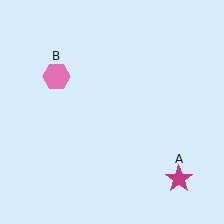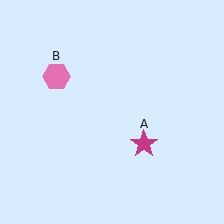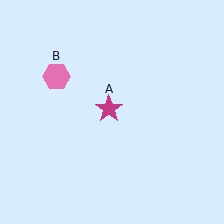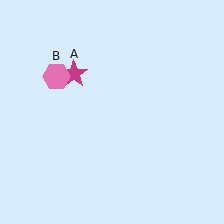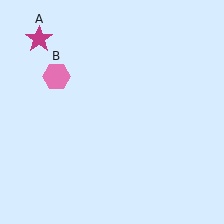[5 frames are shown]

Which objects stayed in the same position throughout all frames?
Pink hexagon (object B) remained stationary.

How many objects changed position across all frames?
1 object changed position: magenta star (object A).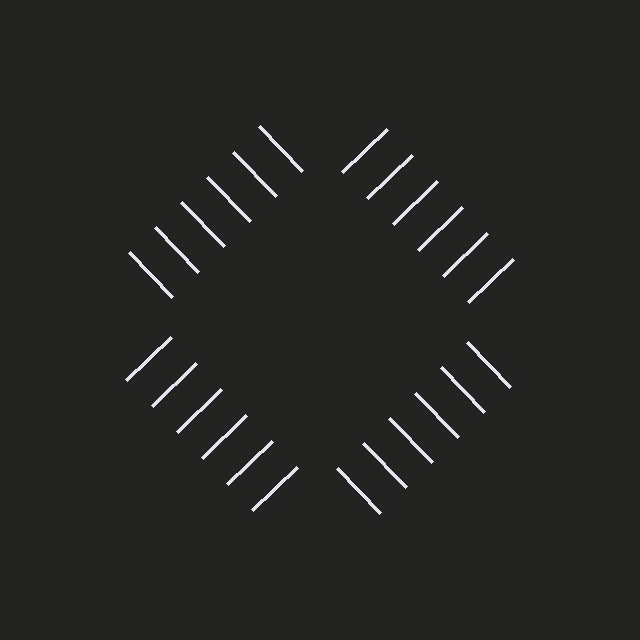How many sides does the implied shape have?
4 sides — the line-ends trace a square.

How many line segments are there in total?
24 — 6 along each of the 4 edges.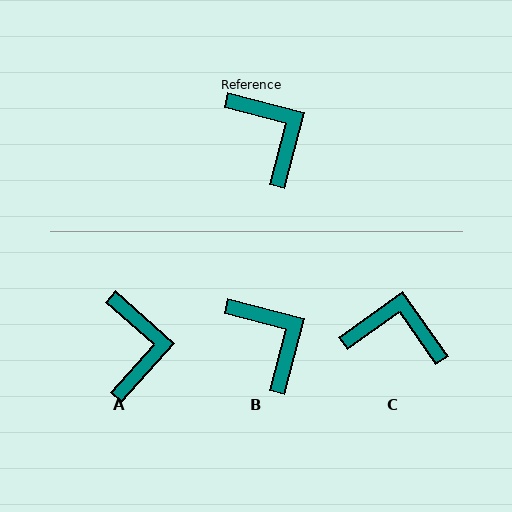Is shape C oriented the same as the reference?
No, it is off by about 50 degrees.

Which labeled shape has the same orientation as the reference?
B.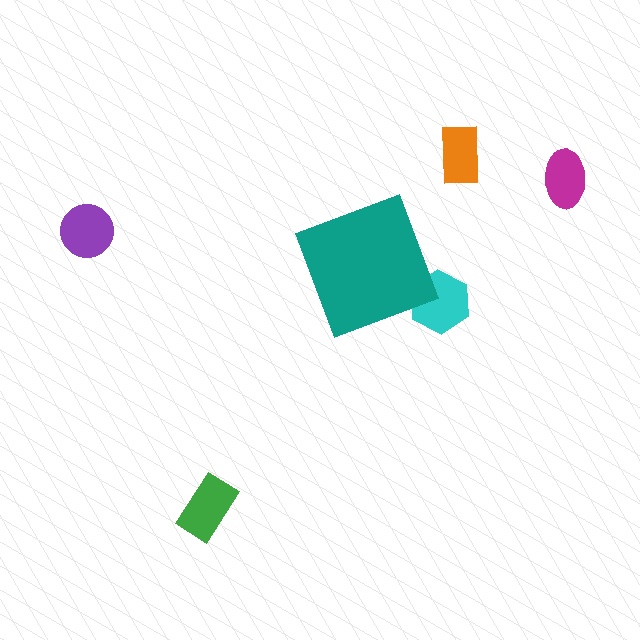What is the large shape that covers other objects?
A teal diamond.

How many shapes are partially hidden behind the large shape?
1 shape is partially hidden.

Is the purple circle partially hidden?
No, the purple circle is fully visible.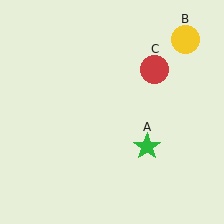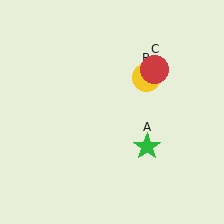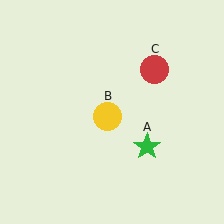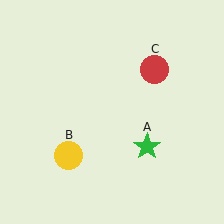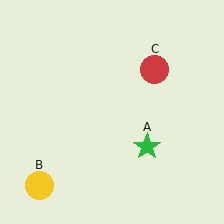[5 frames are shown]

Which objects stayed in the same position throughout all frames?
Green star (object A) and red circle (object C) remained stationary.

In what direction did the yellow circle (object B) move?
The yellow circle (object B) moved down and to the left.